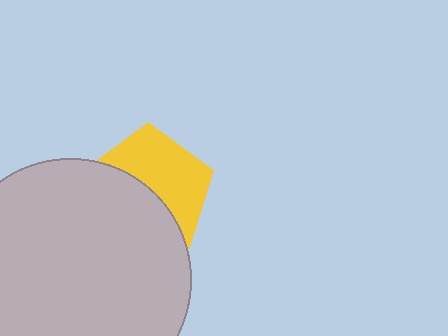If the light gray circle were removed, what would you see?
You would see the complete yellow pentagon.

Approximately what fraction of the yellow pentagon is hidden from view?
Roughly 49% of the yellow pentagon is hidden behind the light gray circle.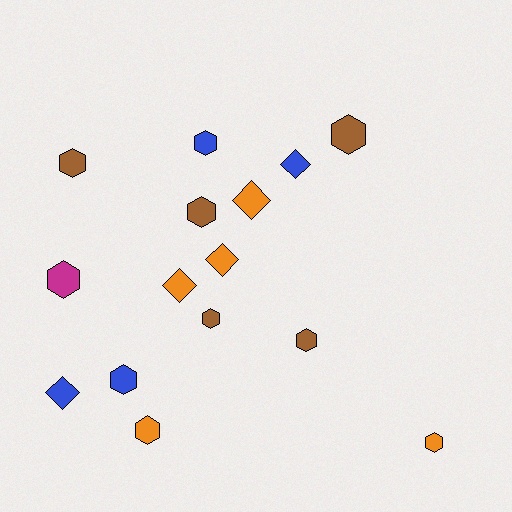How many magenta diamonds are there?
There are no magenta diamonds.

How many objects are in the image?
There are 15 objects.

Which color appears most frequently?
Orange, with 5 objects.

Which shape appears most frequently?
Hexagon, with 10 objects.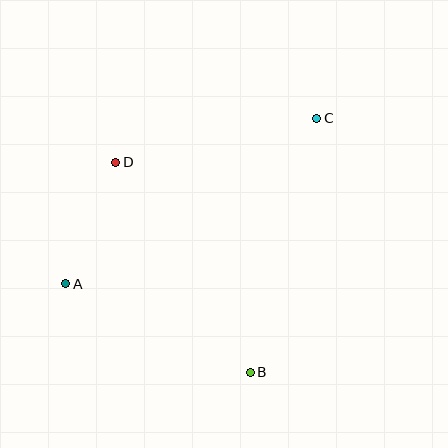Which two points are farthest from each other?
Points A and C are farthest from each other.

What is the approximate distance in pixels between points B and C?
The distance between B and C is approximately 262 pixels.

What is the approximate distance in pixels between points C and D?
The distance between C and D is approximately 206 pixels.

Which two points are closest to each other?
Points A and D are closest to each other.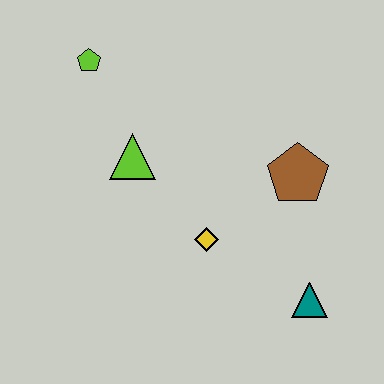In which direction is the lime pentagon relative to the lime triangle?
The lime pentagon is above the lime triangle.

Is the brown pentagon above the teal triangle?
Yes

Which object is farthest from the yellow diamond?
The lime pentagon is farthest from the yellow diamond.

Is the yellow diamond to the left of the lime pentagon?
No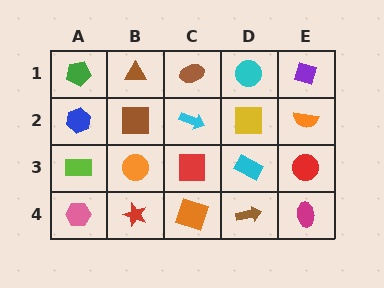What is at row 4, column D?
A brown arrow.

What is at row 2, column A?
A blue hexagon.